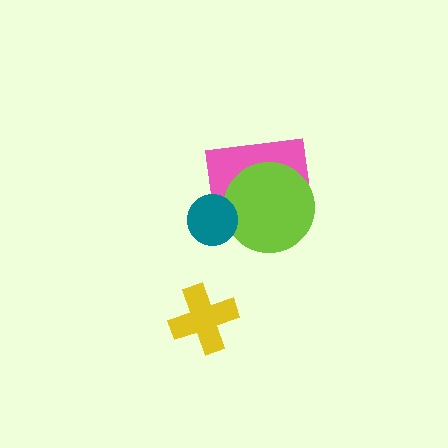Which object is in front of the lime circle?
The teal circle is in front of the lime circle.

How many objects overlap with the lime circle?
2 objects overlap with the lime circle.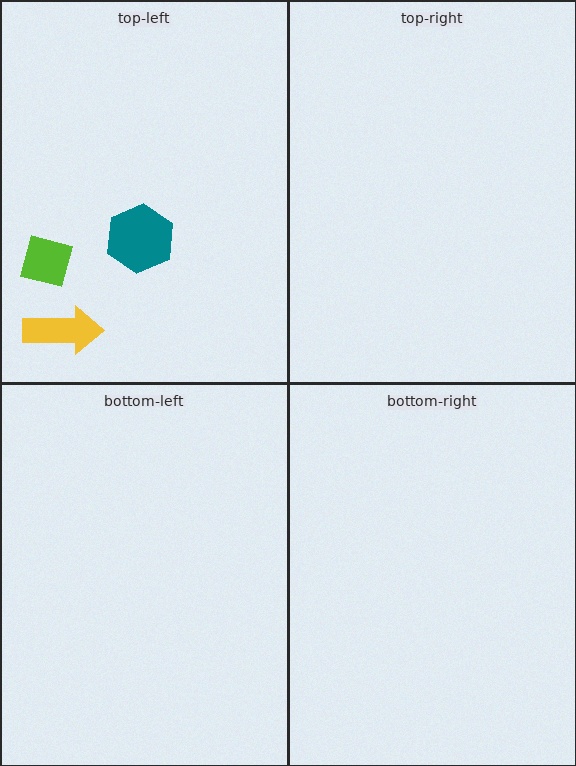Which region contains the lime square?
The top-left region.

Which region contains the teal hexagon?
The top-left region.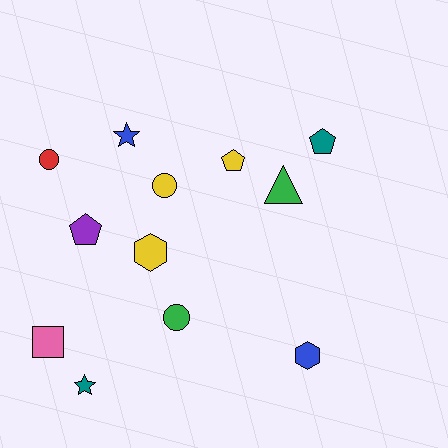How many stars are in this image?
There are 2 stars.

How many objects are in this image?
There are 12 objects.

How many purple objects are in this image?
There is 1 purple object.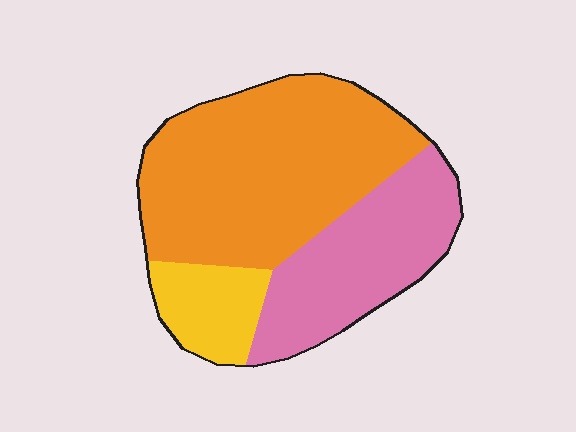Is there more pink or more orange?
Orange.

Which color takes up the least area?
Yellow, at roughly 15%.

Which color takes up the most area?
Orange, at roughly 55%.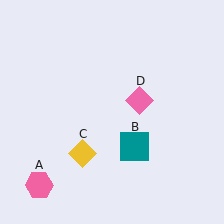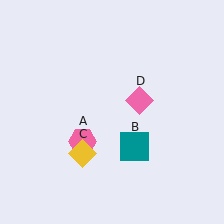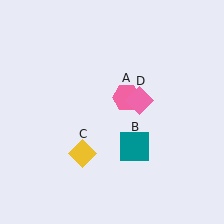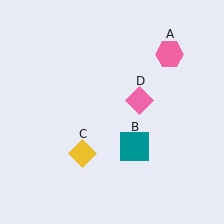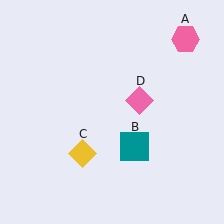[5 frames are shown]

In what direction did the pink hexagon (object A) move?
The pink hexagon (object A) moved up and to the right.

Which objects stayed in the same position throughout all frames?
Teal square (object B) and yellow diamond (object C) and pink diamond (object D) remained stationary.